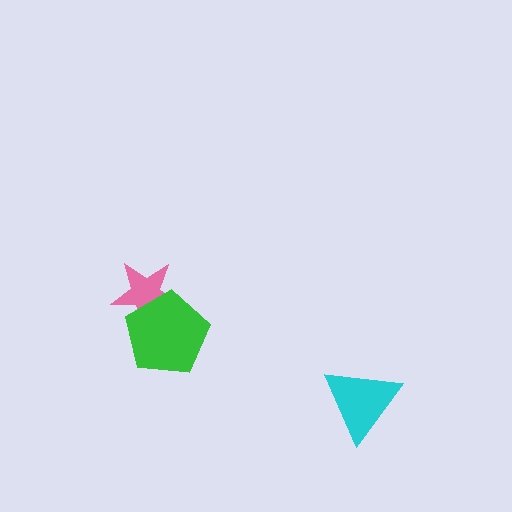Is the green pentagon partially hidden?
No, no other shape covers it.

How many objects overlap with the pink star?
1 object overlaps with the pink star.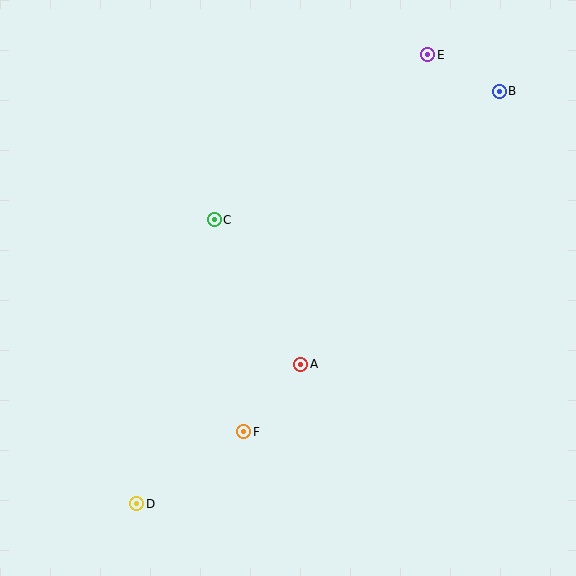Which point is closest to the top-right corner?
Point B is closest to the top-right corner.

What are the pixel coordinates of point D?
Point D is at (137, 504).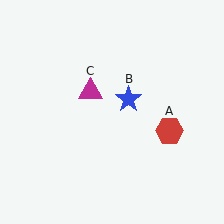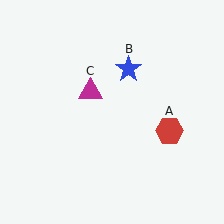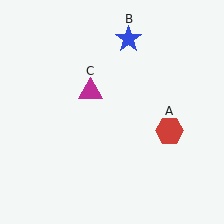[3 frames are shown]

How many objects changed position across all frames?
1 object changed position: blue star (object B).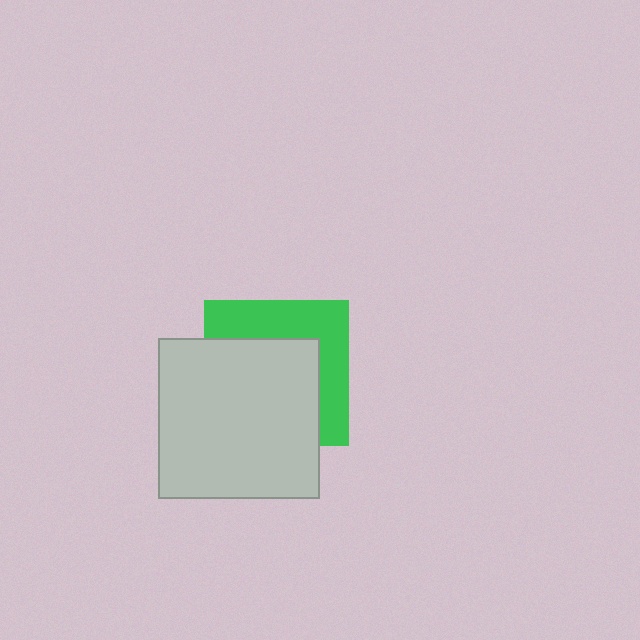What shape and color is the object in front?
The object in front is a light gray square.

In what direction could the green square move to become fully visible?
The green square could move toward the upper-right. That would shift it out from behind the light gray square entirely.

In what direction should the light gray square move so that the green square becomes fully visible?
The light gray square should move toward the lower-left. That is the shortest direction to clear the overlap and leave the green square fully visible.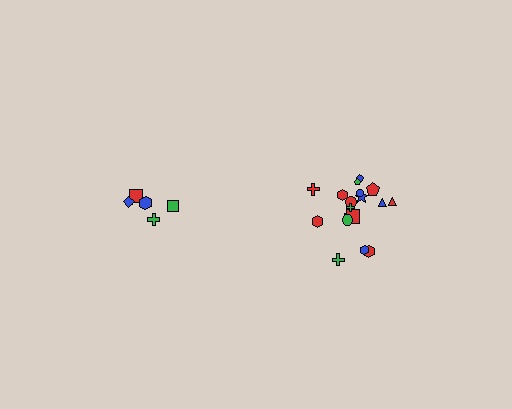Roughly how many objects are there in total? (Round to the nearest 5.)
Roughly 25 objects in total.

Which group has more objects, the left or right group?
The right group.